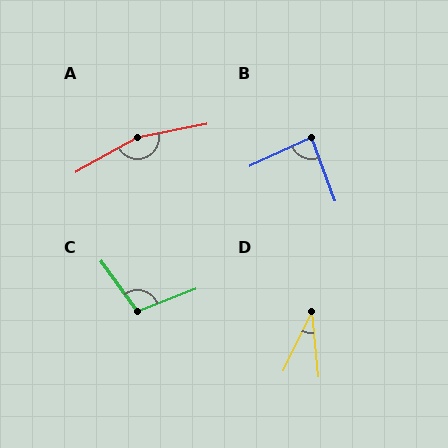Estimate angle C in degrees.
Approximately 105 degrees.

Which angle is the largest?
A, at approximately 161 degrees.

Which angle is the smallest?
D, at approximately 31 degrees.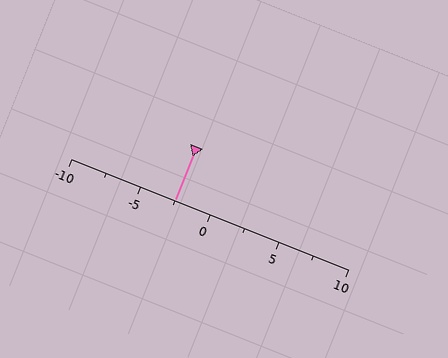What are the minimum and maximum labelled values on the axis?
The axis runs from -10 to 10.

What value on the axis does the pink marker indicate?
The marker indicates approximately -2.5.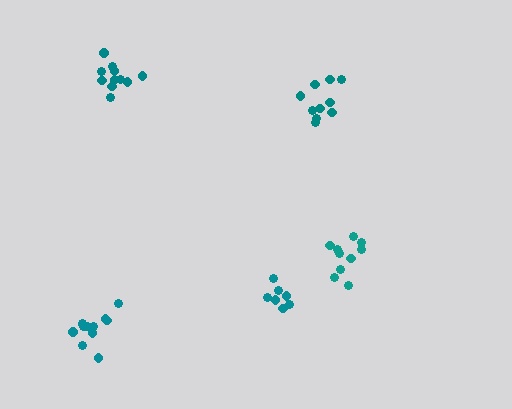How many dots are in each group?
Group 1: 10 dots, Group 2: 7 dots, Group 3: 12 dots, Group 4: 10 dots, Group 5: 11 dots (50 total).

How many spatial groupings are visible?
There are 5 spatial groupings.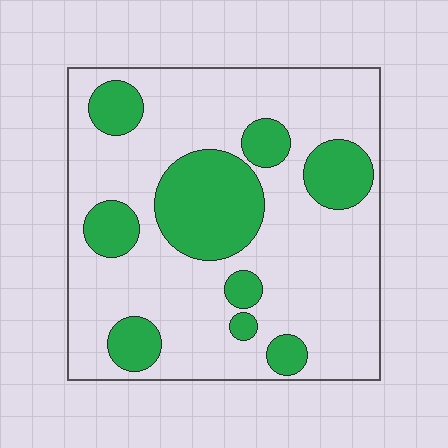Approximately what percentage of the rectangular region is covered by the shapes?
Approximately 25%.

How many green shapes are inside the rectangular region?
9.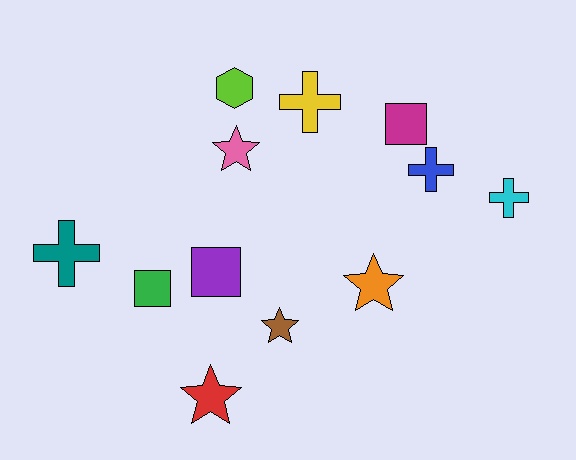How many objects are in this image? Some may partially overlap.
There are 12 objects.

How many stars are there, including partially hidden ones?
There are 4 stars.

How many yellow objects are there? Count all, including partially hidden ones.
There is 1 yellow object.